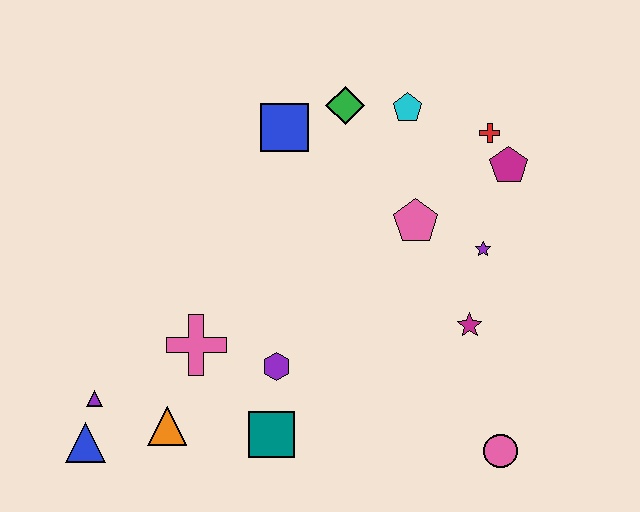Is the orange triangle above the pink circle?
Yes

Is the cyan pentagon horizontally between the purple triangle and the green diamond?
No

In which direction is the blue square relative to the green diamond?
The blue square is to the left of the green diamond.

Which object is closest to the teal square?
The purple hexagon is closest to the teal square.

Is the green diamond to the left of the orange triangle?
No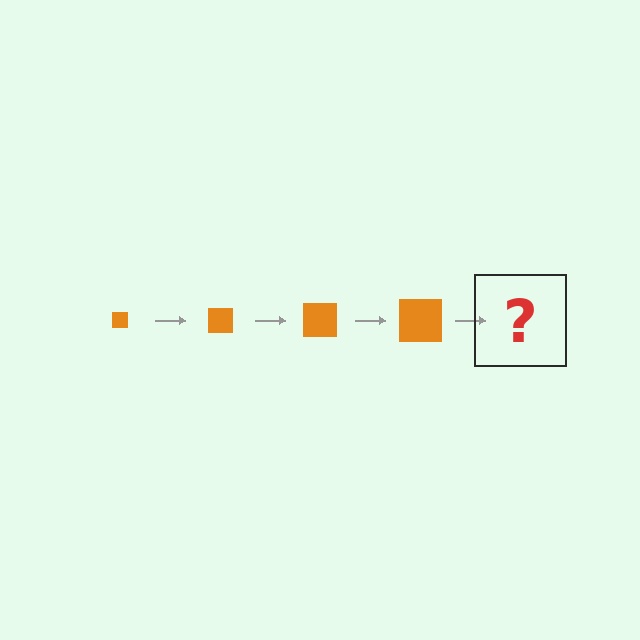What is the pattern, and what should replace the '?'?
The pattern is that the square gets progressively larger each step. The '?' should be an orange square, larger than the previous one.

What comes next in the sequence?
The next element should be an orange square, larger than the previous one.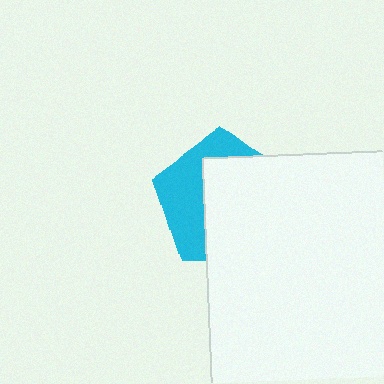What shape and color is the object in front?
The object in front is a white square.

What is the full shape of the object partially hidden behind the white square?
The partially hidden object is a cyan pentagon.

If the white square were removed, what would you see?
You would see the complete cyan pentagon.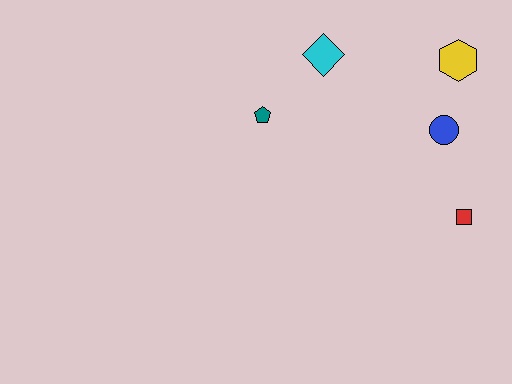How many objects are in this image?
There are 5 objects.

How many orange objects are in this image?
There are no orange objects.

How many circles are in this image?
There is 1 circle.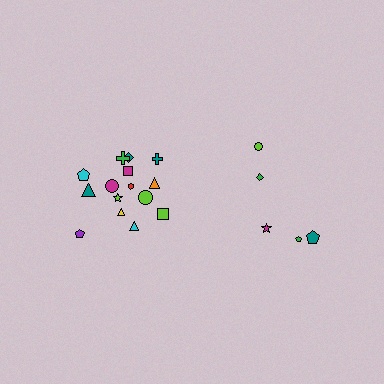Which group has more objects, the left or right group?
The left group.